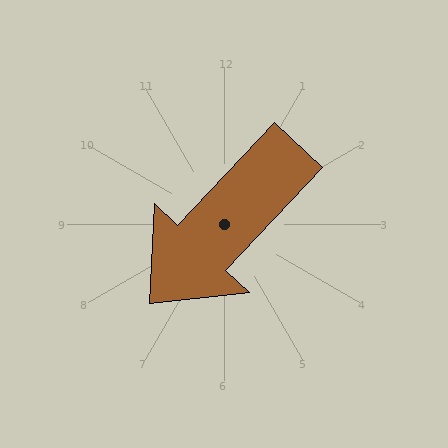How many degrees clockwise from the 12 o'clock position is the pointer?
Approximately 223 degrees.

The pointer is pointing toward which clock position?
Roughly 7 o'clock.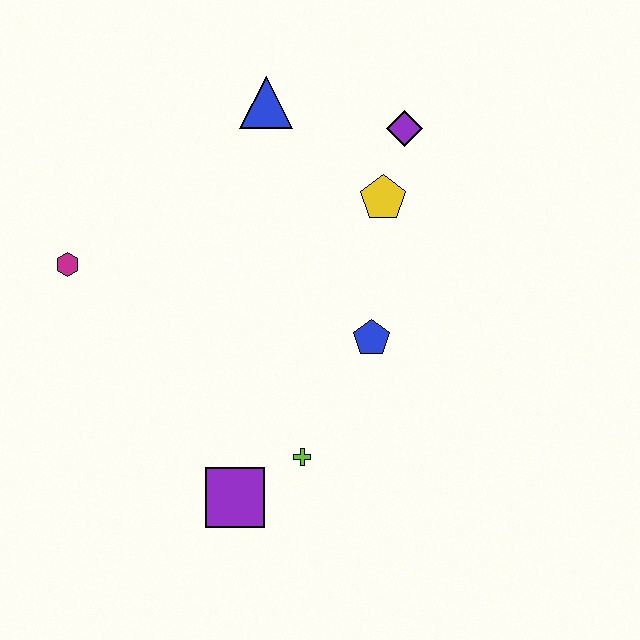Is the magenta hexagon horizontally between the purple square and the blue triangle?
No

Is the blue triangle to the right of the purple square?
Yes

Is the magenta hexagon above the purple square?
Yes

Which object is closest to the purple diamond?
The yellow pentagon is closest to the purple diamond.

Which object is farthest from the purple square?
The purple diamond is farthest from the purple square.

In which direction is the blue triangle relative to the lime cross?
The blue triangle is above the lime cross.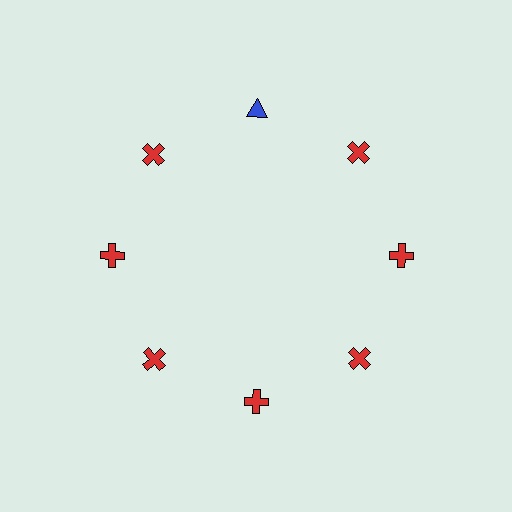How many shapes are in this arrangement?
There are 8 shapes arranged in a ring pattern.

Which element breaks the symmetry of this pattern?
The blue triangle at roughly the 12 o'clock position breaks the symmetry. All other shapes are red crosses.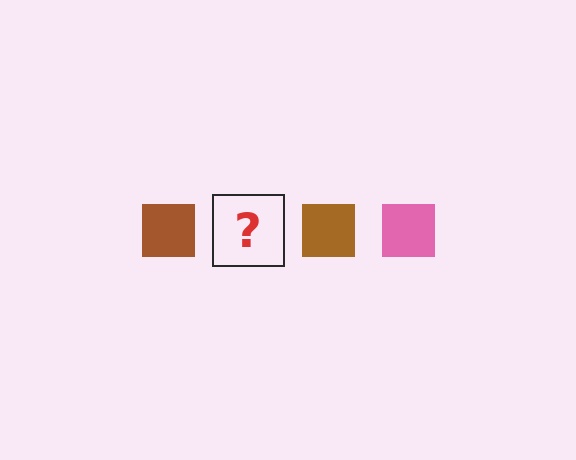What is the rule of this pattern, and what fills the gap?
The rule is that the pattern cycles through brown, pink squares. The gap should be filled with a pink square.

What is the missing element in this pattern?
The missing element is a pink square.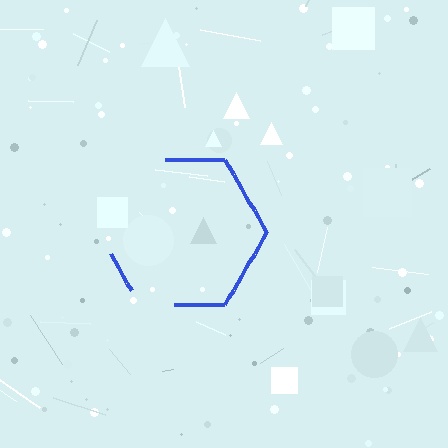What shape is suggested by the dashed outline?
The dashed outline suggests a hexagon.